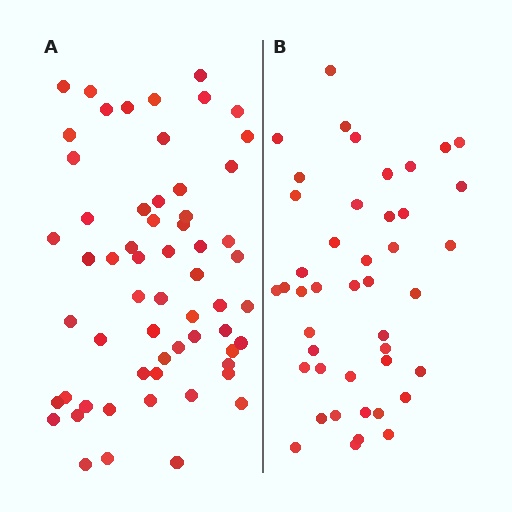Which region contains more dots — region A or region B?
Region A (the left region) has more dots.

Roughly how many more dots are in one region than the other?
Region A has approximately 15 more dots than region B.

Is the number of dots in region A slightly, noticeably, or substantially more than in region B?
Region A has noticeably more, but not dramatically so. The ratio is roughly 1.4 to 1.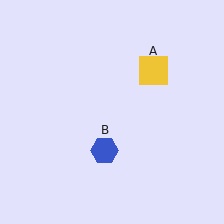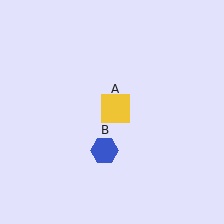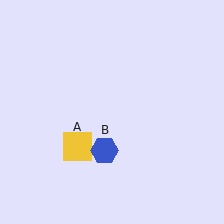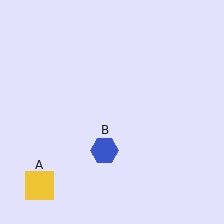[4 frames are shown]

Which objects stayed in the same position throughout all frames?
Blue hexagon (object B) remained stationary.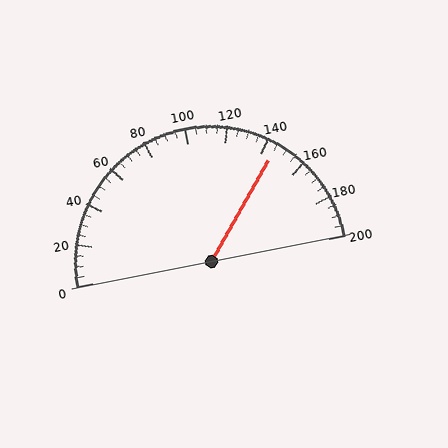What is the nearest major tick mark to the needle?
The nearest major tick mark is 140.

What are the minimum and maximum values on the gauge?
The gauge ranges from 0 to 200.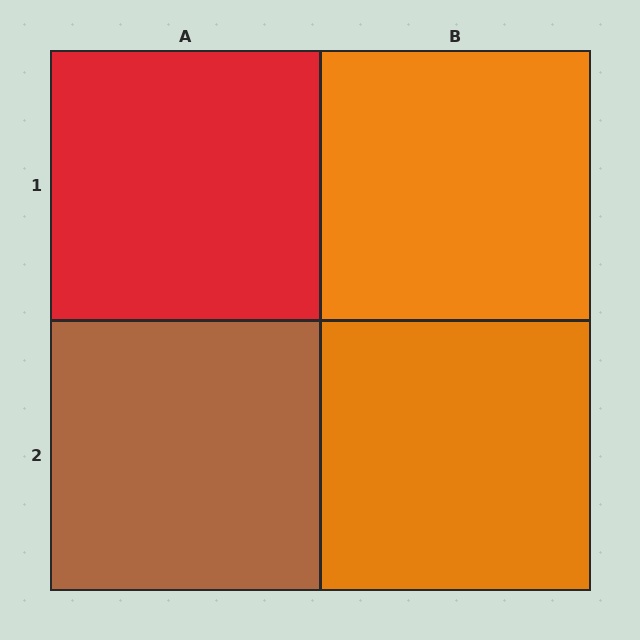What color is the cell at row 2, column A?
Brown.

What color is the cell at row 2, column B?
Orange.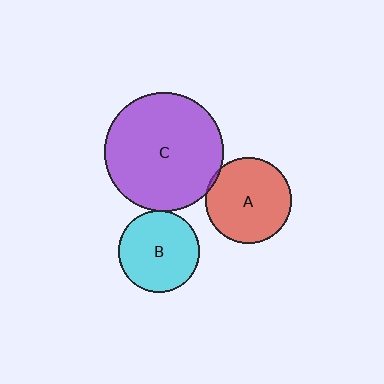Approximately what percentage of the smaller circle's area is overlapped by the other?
Approximately 5%.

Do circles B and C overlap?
Yes.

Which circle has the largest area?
Circle C (purple).